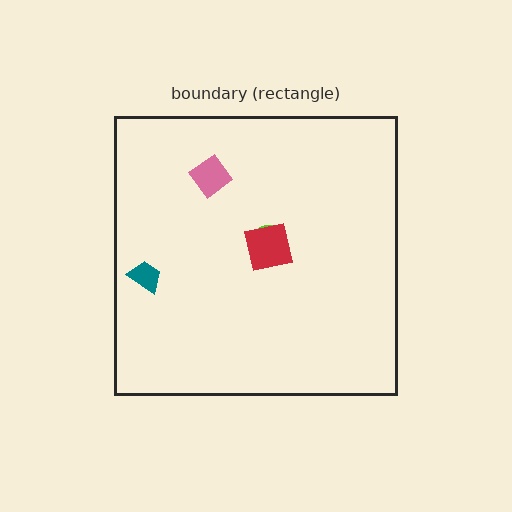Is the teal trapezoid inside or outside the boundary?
Inside.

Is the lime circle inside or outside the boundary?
Inside.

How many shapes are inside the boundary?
4 inside, 0 outside.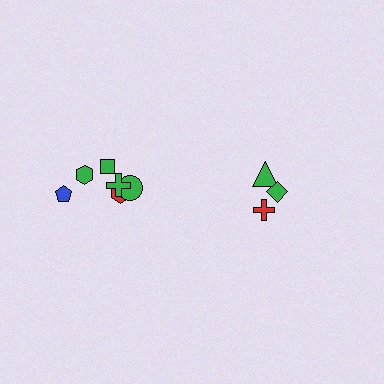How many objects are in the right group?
There are 3 objects.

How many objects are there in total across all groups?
There are 9 objects.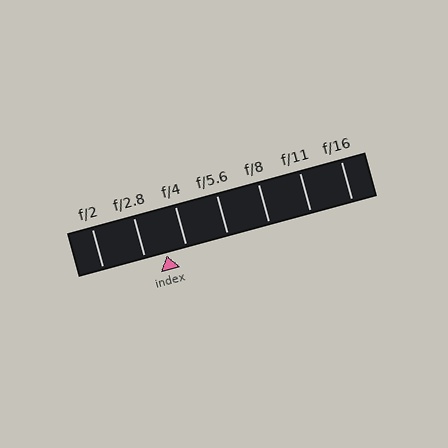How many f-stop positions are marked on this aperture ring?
There are 7 f-stop positions marked.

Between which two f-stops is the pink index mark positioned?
The index mark is between f/2.8 and f/4.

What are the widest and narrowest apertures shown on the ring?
The widest aperture shown is f/2 and the narrowest is f/16.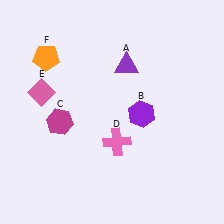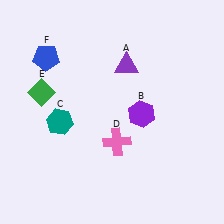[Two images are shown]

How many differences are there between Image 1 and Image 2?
There are 3 differences between the two images.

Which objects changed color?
C changed from magenta to teal. E changed from pink to green. F changed from orange to blue.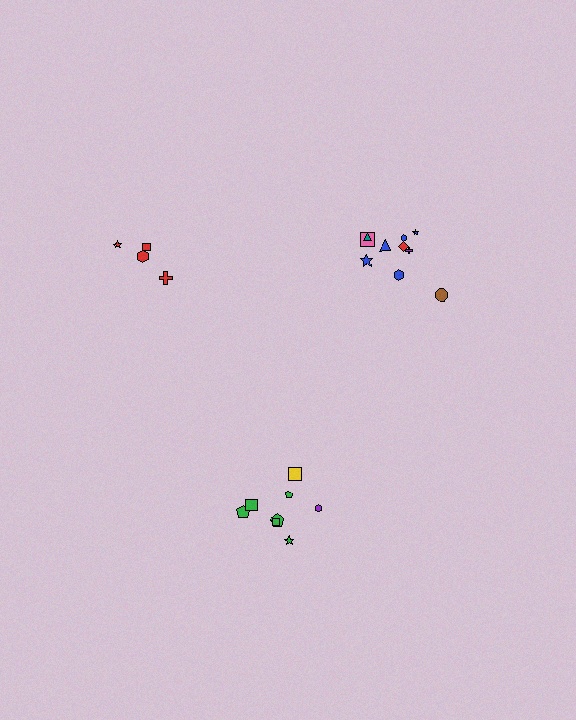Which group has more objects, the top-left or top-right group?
The top-right group.